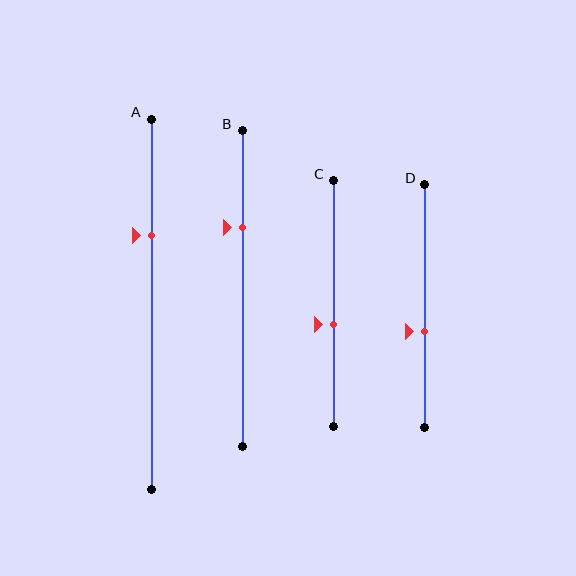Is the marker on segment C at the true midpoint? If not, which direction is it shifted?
No, the marker on segment C is shifted downward by about 9% of the segment length.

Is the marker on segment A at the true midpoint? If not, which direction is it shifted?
No, the marker on segment A is shifted upward by about 19% of the segment length.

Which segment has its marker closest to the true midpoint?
Segment C has its marker closest to the true midpoint.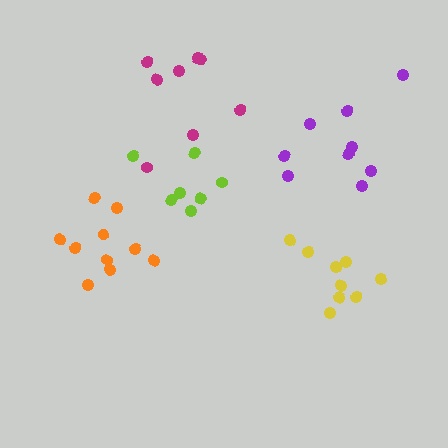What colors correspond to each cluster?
The clusters are colored: yellow, purple, lime, orange, magenta.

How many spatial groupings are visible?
There are 5 spatial groupings.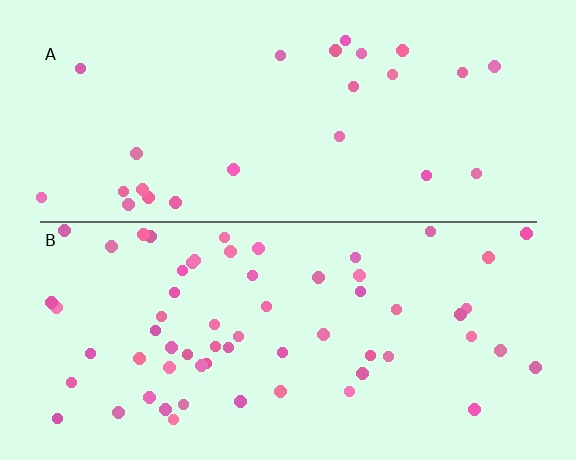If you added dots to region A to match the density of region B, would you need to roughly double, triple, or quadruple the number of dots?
Approximately double.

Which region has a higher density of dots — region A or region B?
B (the bottom).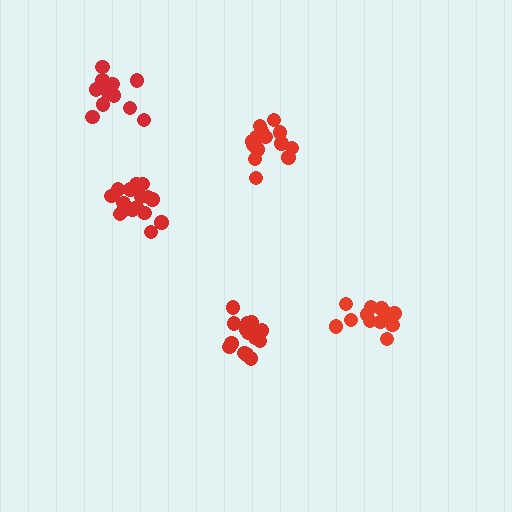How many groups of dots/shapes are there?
There are 5 groups.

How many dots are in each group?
Group 1: 12 dots, Group 2: 16 dots, Group 3: 14 dots, Group 4: 15 dots, Group 5: 12 dots (69 total).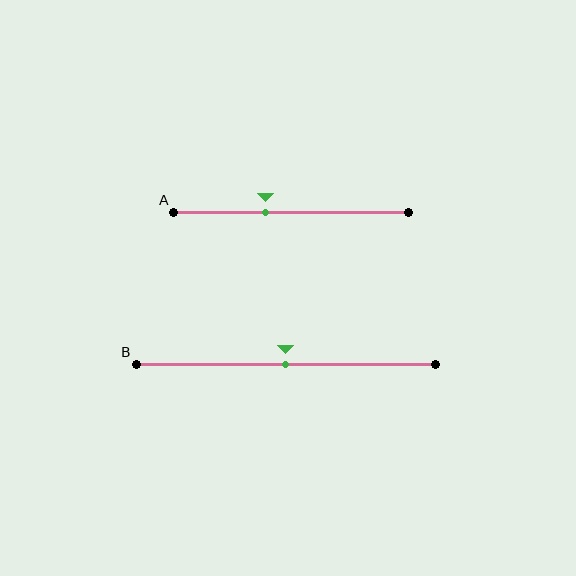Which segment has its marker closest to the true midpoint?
Segment B has its marker closest to the true midpoint.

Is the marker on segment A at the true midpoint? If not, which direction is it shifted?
No, the marker on segment A is shifted to the left by about 11% of the segment length.